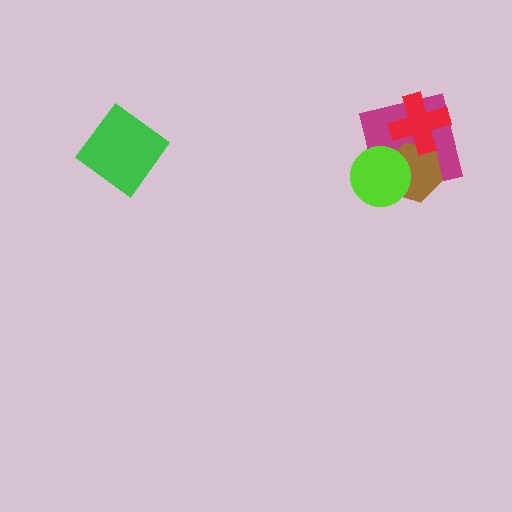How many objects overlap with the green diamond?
0 objects overlap with the green diamond.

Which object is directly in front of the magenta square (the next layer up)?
The brown hexagon is directly in front of the magenta square.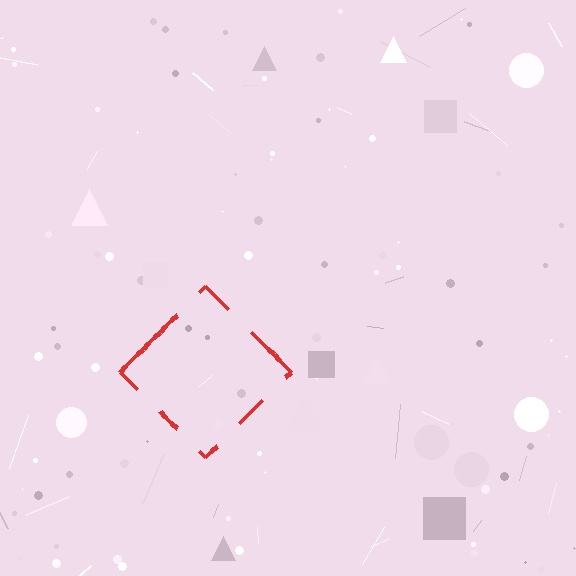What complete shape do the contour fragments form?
The contour fragments form a diamond.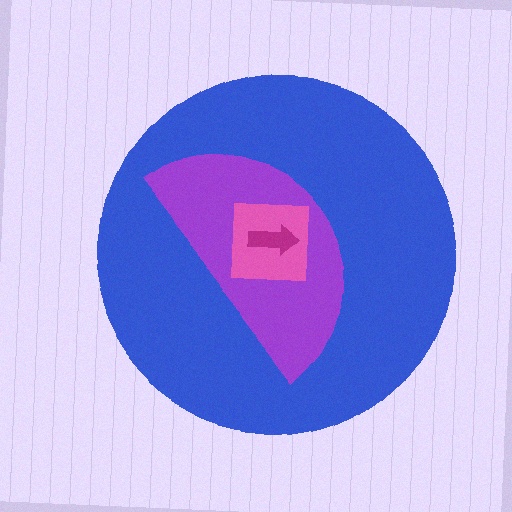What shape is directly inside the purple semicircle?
The pink square.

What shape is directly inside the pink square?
The magenta arrow.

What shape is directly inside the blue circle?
The purple semicircle.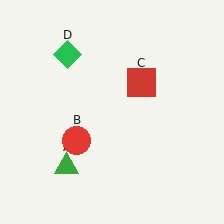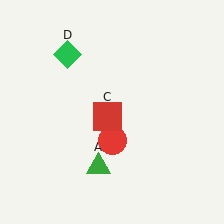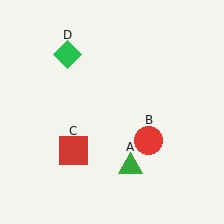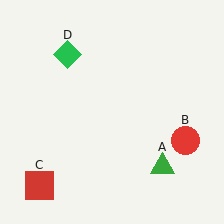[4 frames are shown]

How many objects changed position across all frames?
3 objects changed position: green triangle (object A), red circle (object B), red square (object C).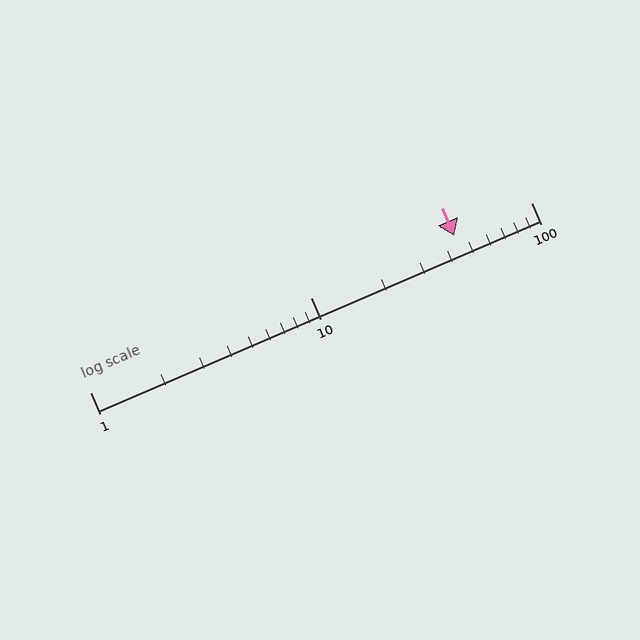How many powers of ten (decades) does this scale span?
The scale spans 2 decades, from 1 to 100.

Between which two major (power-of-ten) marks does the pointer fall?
The pointer is between 10 and 100.